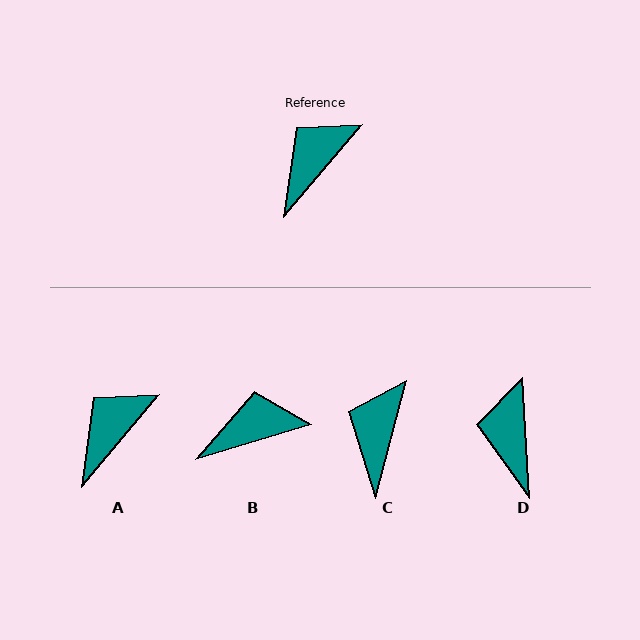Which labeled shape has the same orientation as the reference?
A.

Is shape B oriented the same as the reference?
No, it is off by about 33 degrees.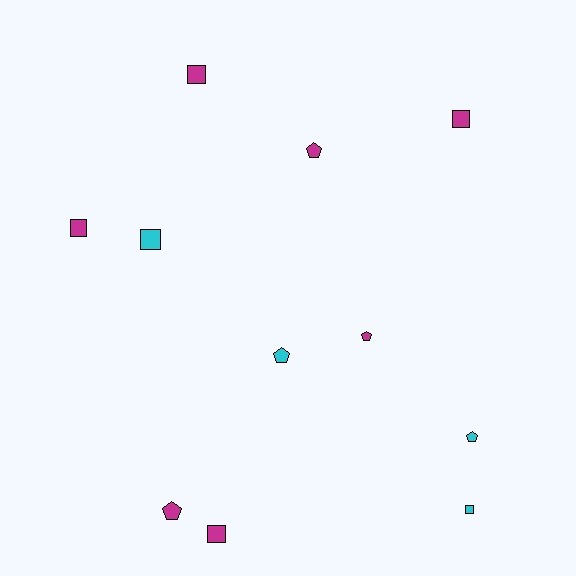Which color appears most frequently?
Magenta, with 7 objects.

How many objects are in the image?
There are 11 objects.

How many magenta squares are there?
There are 4 magenta squares.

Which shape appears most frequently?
Square, with 6 objects.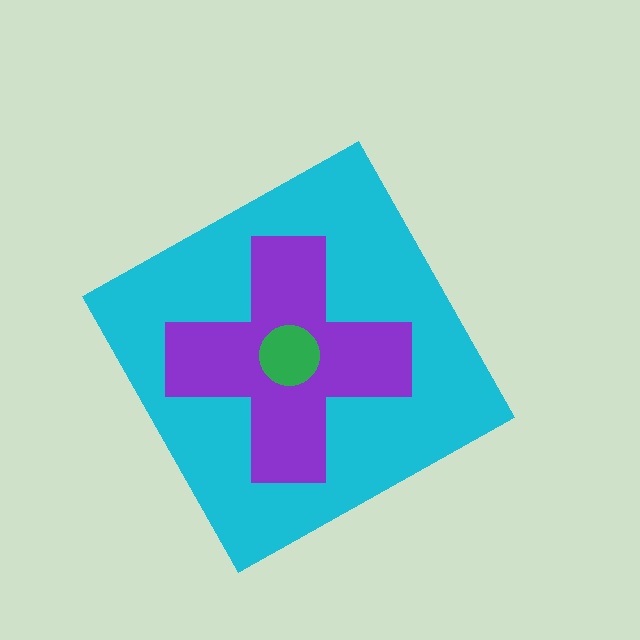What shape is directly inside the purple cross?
The green circle.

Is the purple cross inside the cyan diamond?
Yes.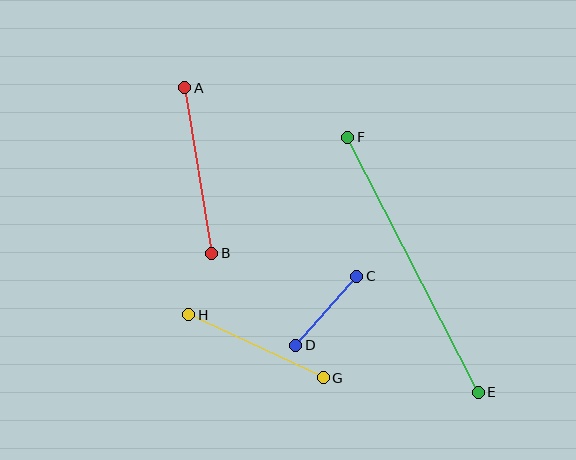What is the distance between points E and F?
The distance is approximately 286 pixels.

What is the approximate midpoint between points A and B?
The midpoint is at approximately (198, 170) pixels.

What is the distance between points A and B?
The distance is approximately 168 pixels.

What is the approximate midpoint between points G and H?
The midpoint is at approximately (256, 346) pixels.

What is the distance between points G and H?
The distance is approximately 149 pixels.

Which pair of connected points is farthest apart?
Points E and F are farthest apart.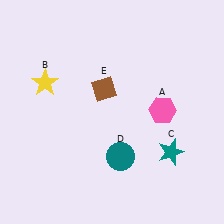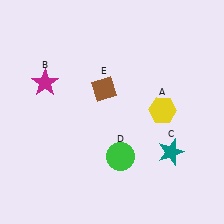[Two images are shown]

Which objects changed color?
A changed from pink to yellow. B changed from yellow to magenta. D changed from teal to green.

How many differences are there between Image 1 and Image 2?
There are 3 differences between the two images.